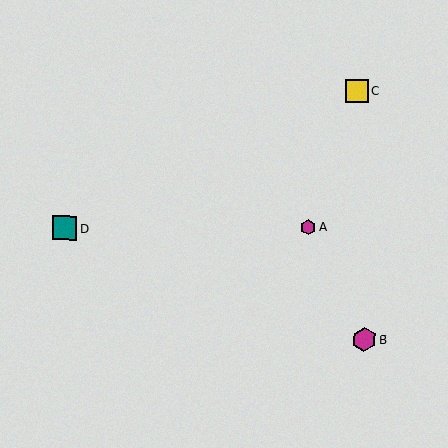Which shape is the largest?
The teal square (labeled D) is the largest.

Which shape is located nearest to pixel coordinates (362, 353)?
The magenta hexagon (labeled B) at (364, 339) is nearest to that location.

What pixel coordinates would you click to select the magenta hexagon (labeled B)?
Click at (364, 339) to select the magenta hexagon B.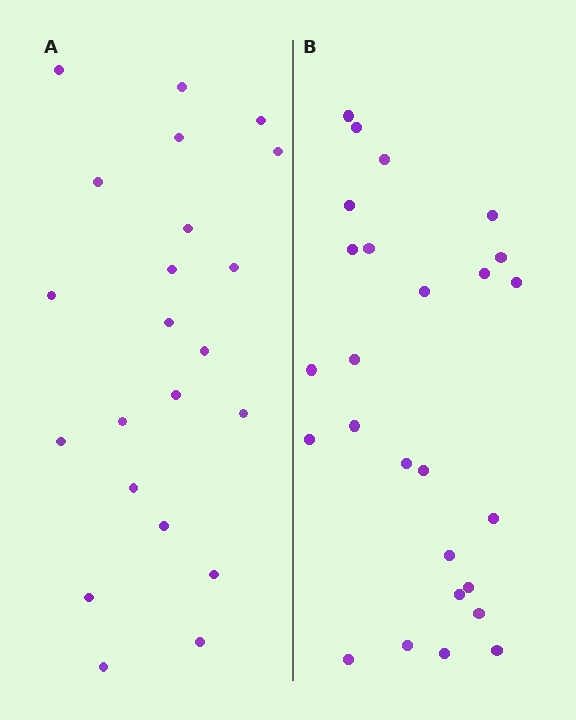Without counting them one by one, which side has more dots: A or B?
Region B (the right region) has more dots.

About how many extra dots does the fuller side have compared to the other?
Region B has about 4 more dots than region A.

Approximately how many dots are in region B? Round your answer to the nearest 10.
About 30 dots. (The exact count is 26, which rounds to 30.)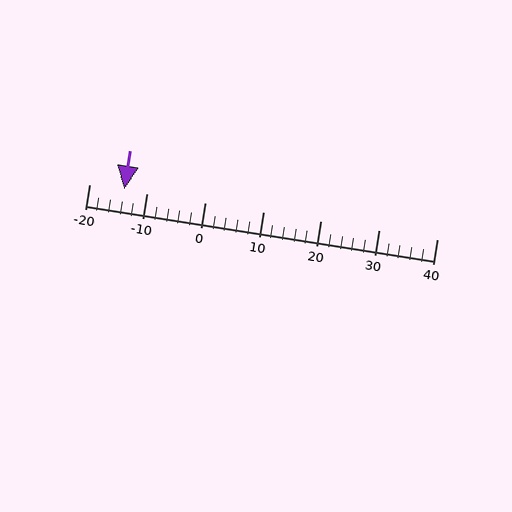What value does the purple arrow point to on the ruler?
The purple arrow points to approximately -14.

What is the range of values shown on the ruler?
The ruler shows values from -20 to 40.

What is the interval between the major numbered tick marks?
The major tick marks are spaced 10 units apart.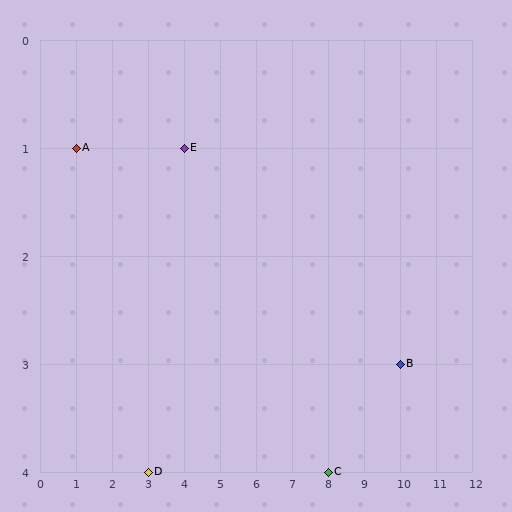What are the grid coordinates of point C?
Point C is at grid coordinates (8, 4).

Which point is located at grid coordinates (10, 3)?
Point B is at (10, 3).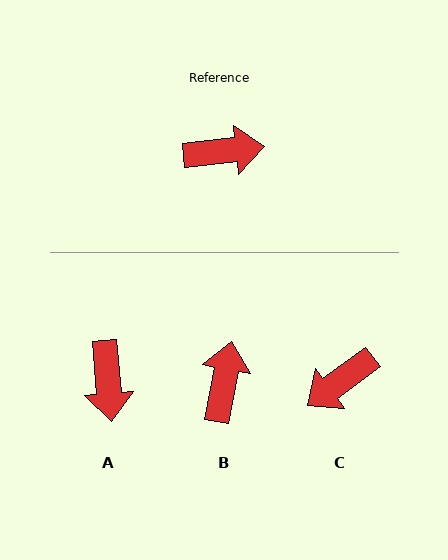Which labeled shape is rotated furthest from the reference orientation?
C, about 150 degrees away.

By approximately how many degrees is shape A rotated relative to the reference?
Approximately 92 degrees clockwise.